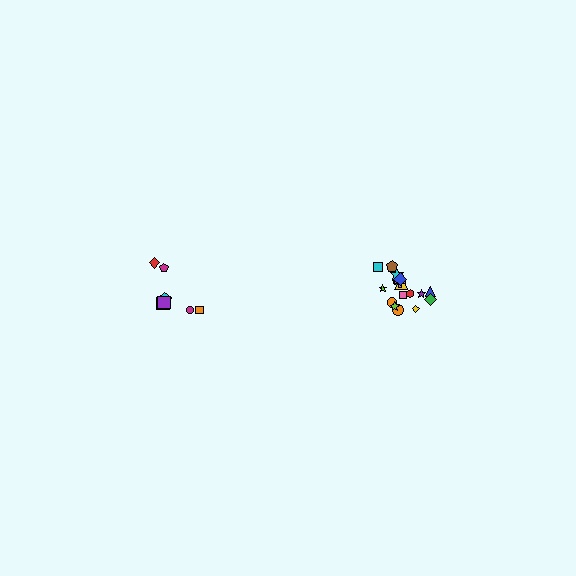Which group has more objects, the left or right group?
The right group.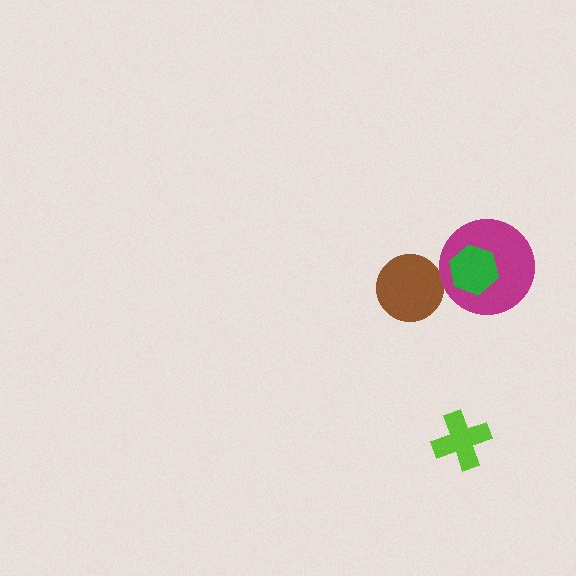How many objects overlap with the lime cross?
0 objects overlap with the lime cross.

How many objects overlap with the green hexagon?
1 object overlaps with the green hexagon.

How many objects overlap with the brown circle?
0 objects overlap with the brown circle.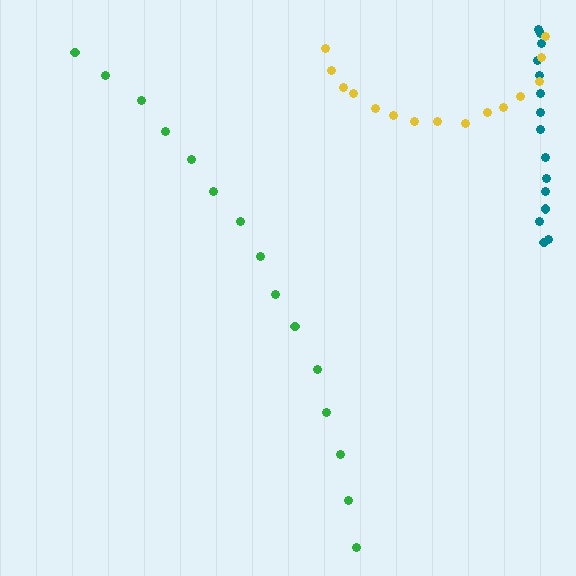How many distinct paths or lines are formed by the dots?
There are 3 distinct paths.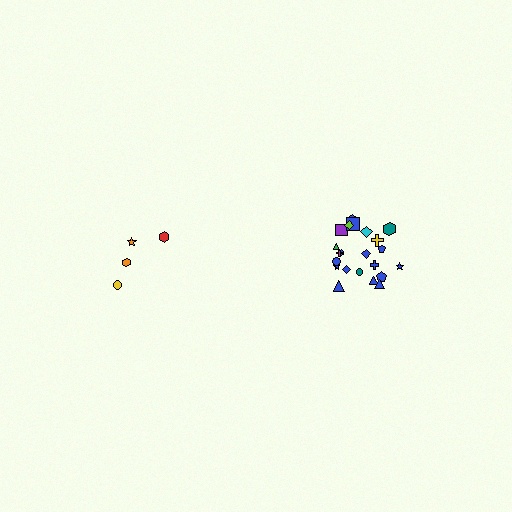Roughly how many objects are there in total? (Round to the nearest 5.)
Roughly 25 objects in total.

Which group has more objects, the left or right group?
The right group.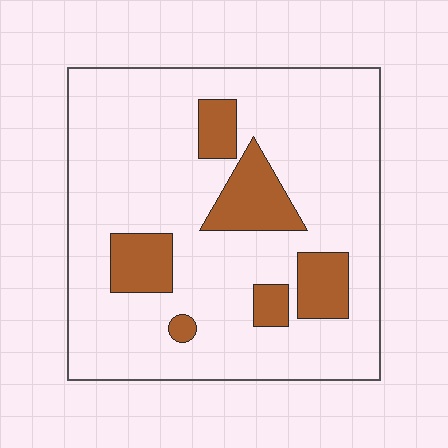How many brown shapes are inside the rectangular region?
6.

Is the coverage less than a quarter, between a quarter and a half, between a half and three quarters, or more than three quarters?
Less than a quarter.